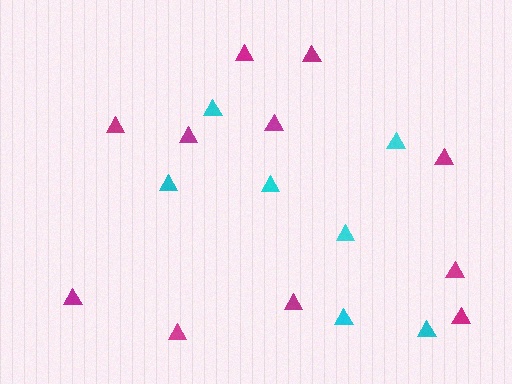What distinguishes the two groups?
There are 2 groups: one group of magenta triangles (11) and one group of cyan triangles (7).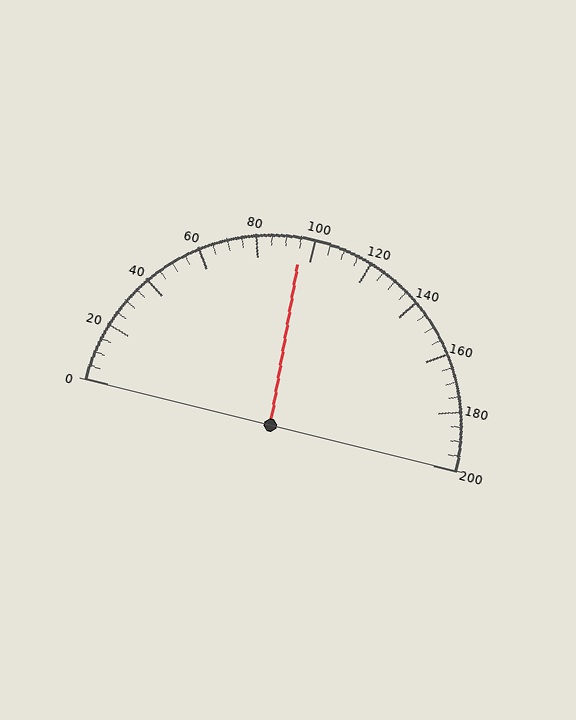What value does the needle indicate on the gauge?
The needle indicates approximately 95.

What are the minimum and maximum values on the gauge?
The gauge ranges from 0 to 200.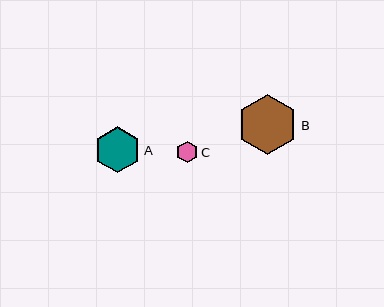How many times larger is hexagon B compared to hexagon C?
Hexagon B is approximately 2.8 times the size of hexagon C.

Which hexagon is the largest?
Hexagon B is the largest with a size of approximately 60 pixels.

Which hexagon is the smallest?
Hexagon C is the smallest with a size of approximately 21 pixels.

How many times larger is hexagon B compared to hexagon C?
Hexagon B is approximately 2.8 times the size of hexagon C.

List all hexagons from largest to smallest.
From largest to smallest: B, A, C.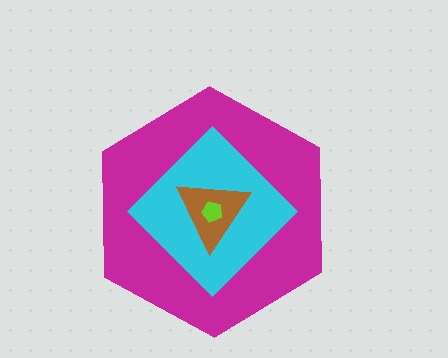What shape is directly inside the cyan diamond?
The brown triangle.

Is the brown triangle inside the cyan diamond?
Yes.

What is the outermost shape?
The magenta hexagon.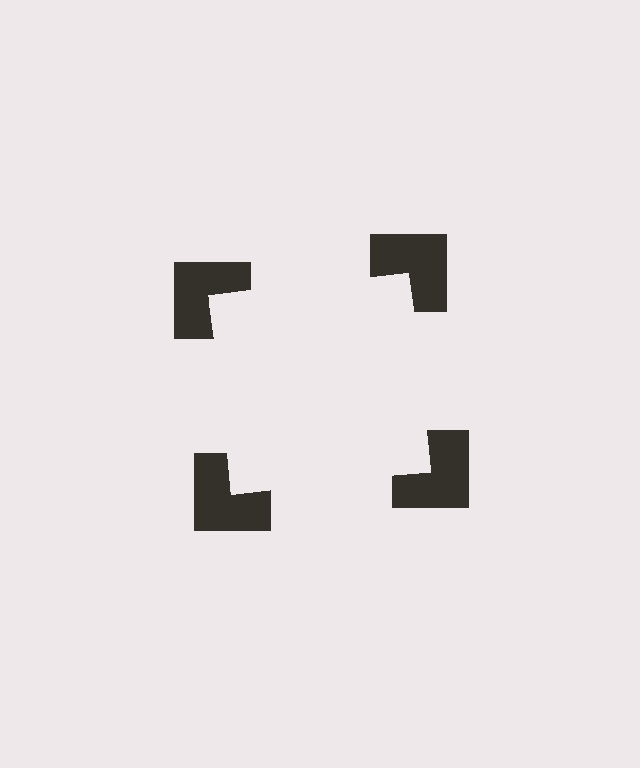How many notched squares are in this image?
There are 4 — one at each vertex of the illusory square.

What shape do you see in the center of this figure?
An illusory square — its edges are inferred from the aligned wedge cuts in the notched squares, not physically drawn.